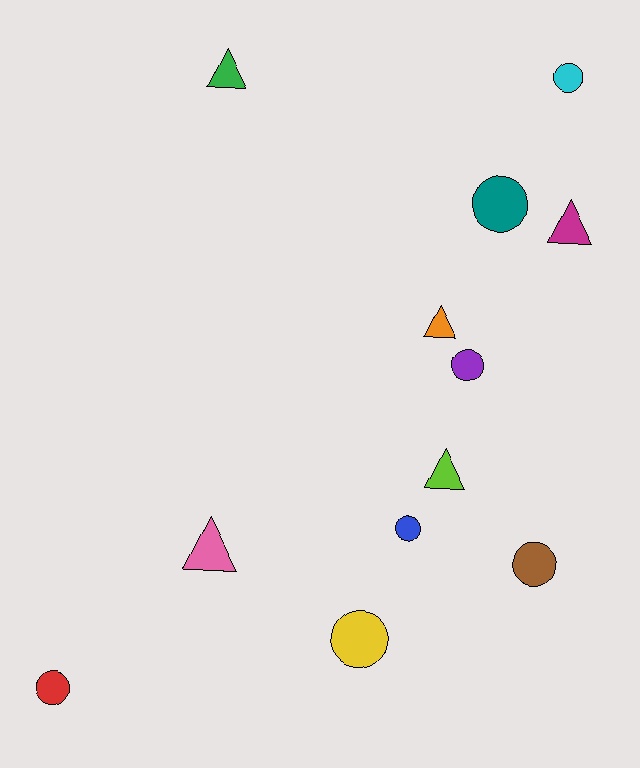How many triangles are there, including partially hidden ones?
There are 5 triangles.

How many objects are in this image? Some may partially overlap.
There are 12 objects.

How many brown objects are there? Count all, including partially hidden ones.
There is 1 brown object.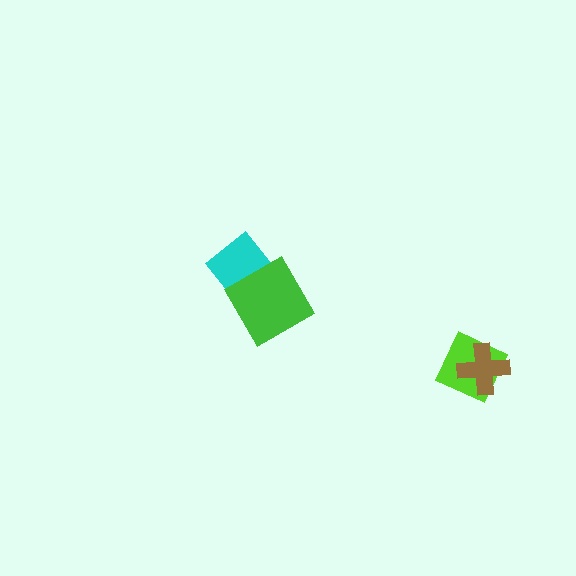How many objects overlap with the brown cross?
1 object overlaps with the brown cross.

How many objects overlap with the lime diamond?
1 object overlaps with the lime diamond.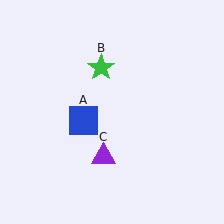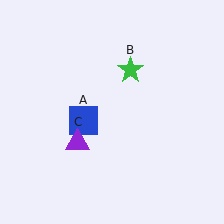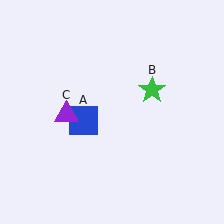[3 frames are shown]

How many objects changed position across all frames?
2 objects changed position: green star (object B), purple triangle (object C).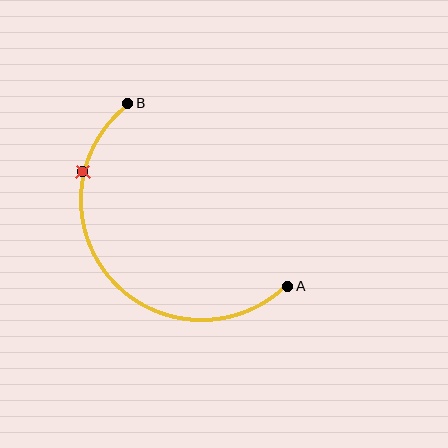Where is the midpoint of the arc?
The arc midpoint is the point on the curve farthest from the straight line joining A and B. It sits below and to the left of that line.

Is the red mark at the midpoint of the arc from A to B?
No. The red mark lies on the arc but is closer to endpoint B. The arc midpoint would be at the point on the curve equidistant along the arc from both A and B.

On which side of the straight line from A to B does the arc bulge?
The arc bulges below and to the left of the straight line connecting A and B.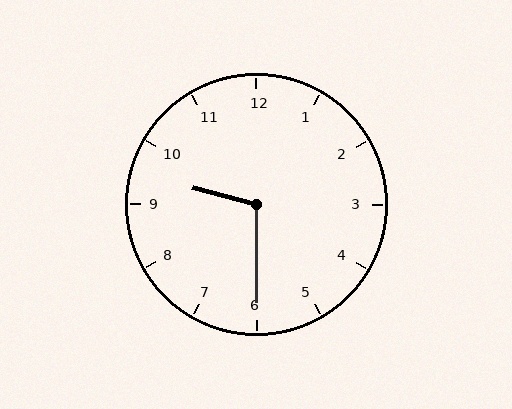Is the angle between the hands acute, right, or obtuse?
It is obtuse.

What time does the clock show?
9:30.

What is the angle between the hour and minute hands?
Approximately 105 degrees.